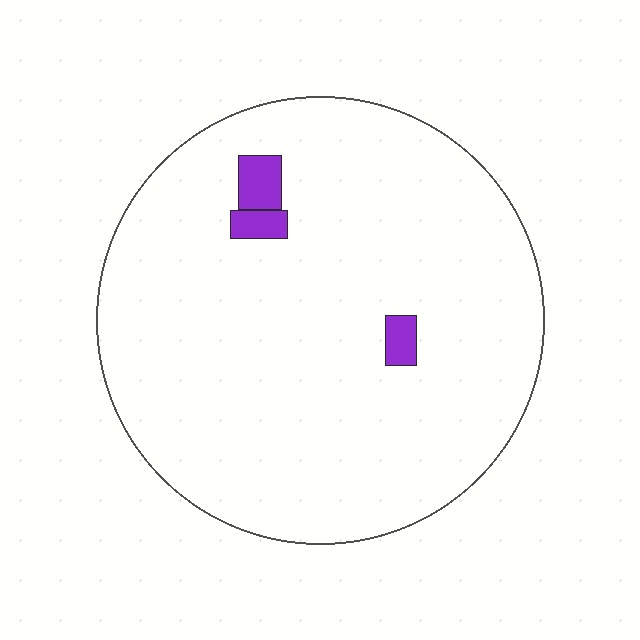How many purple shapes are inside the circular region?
3.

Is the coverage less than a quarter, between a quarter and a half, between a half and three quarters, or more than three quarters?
Less than a quarter.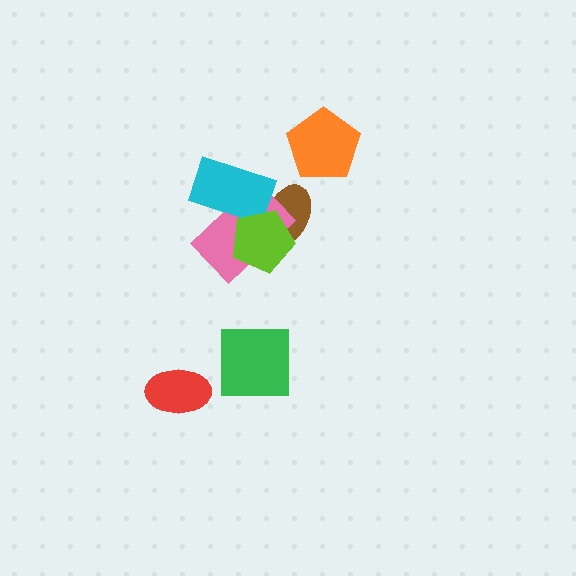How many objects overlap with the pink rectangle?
3 objects overlap with the pink rectangle.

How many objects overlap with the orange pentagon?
0 objects overlap with the orange pentagon.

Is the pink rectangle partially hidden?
Yes, it is partially covered by another shape.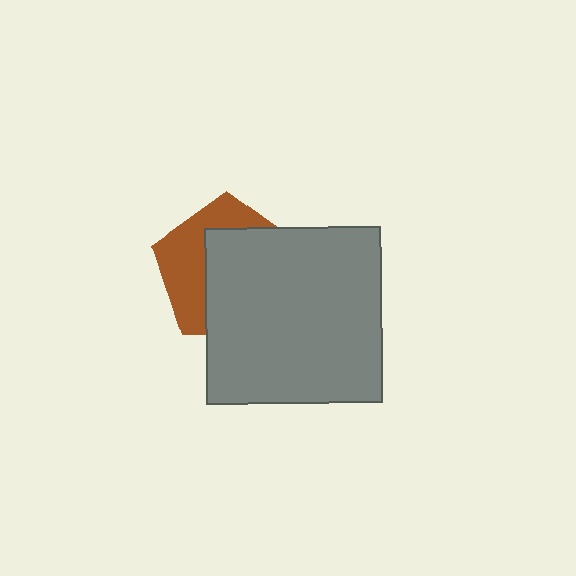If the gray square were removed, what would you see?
You would see the complete brown pentagon.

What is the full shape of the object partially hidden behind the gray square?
The partially hidden object is a brown pentagon.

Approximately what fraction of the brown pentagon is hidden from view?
Roughly 59% of the brown pentagon is hidden behind the gray square.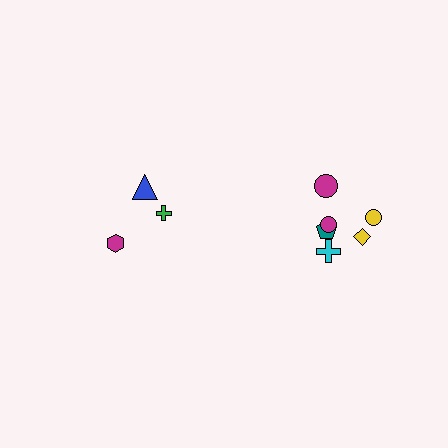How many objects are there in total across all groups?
There are 9 objects.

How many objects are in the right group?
There are 6 objects.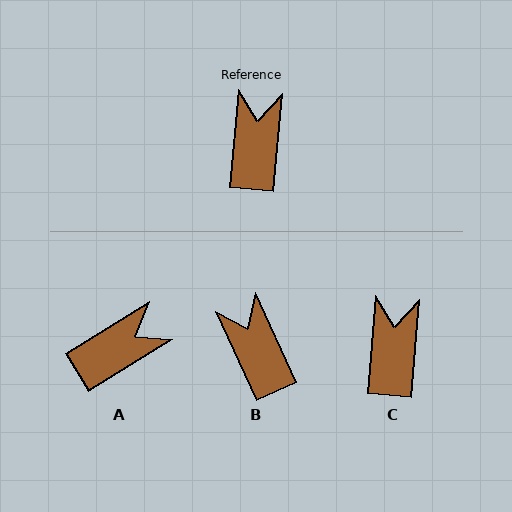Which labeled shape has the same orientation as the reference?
C.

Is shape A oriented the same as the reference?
No, it is off by about 54 degrees.